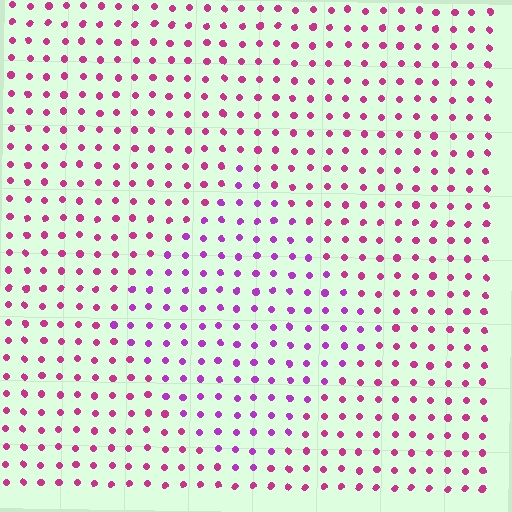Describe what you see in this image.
The image is filled with small magenta elements in a uniform arrangement. A diamond-shaped region is visible where the elements are tinted to a slightly different hue, forming a subtle color boundary.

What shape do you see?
I see a diamond.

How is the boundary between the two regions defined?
The boundary is defined purely by a slight shift in hue (about 31 degrees). Spacing, size, and orientation are identical on both sides.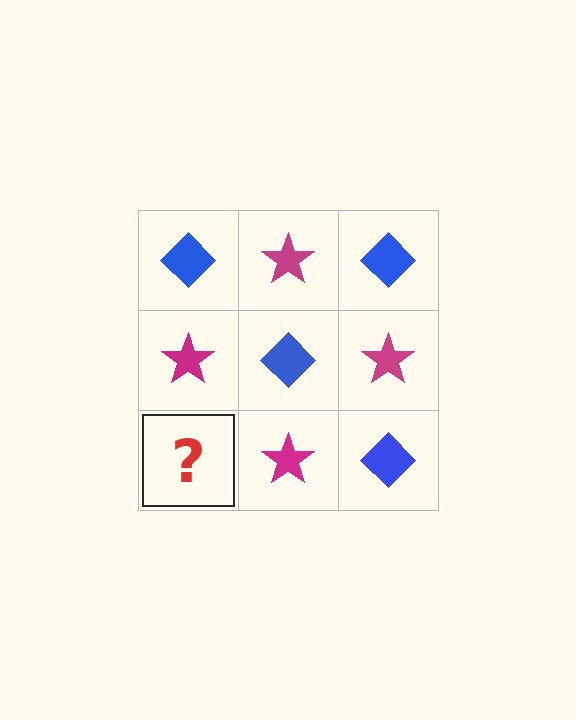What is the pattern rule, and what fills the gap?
The rule is that it alternates blue diamond and magenta star in a checkerboard pattern. The gap should be filled with a blue diamond.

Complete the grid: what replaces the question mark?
The question mark should be replaced with a blue diamond.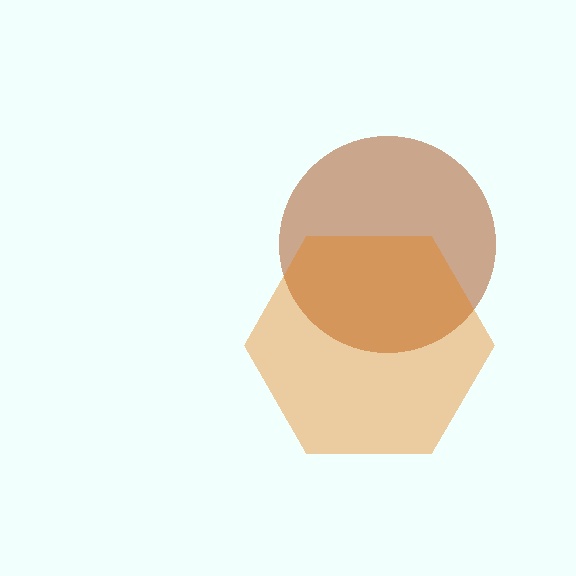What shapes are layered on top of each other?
The layered shapes are: a brown circle, an orange hexagon.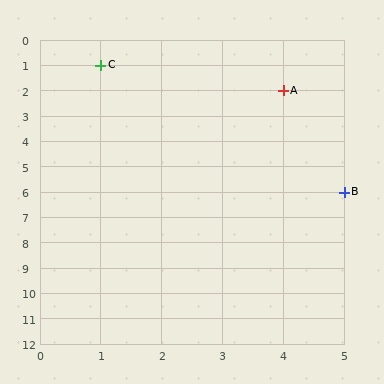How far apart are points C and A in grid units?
Points C and A are 3 columns and 1 row apart (about 3.2 grid units diagonally).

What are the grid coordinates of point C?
Point C is at grid coordinates (1, 1).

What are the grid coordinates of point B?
Point B is at grid coordinates (5, 6).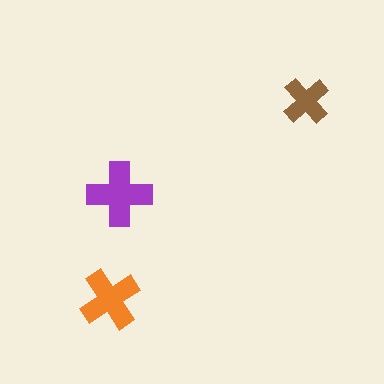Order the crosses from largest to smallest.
the purple one, the orange one, the brown one.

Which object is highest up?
The brown cross is topmost.